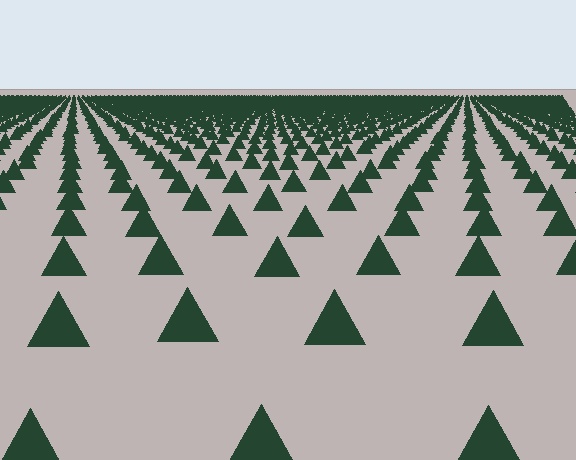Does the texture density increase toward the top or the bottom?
Density increases toward the top.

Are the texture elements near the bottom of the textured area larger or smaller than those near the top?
Larger. Near the bottom, elements are closer to the viewer and appear at a bigger on-screen size.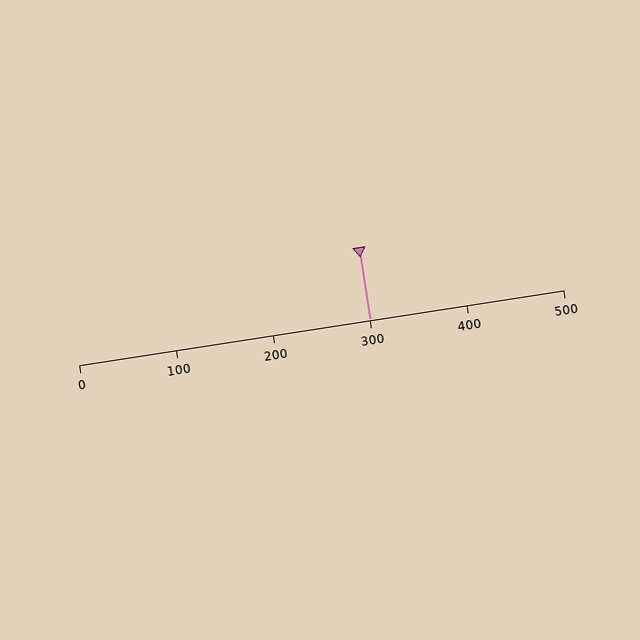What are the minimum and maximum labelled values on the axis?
The axis runs from 0 to 500.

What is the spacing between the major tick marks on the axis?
The major ticks are spaced 100 apart.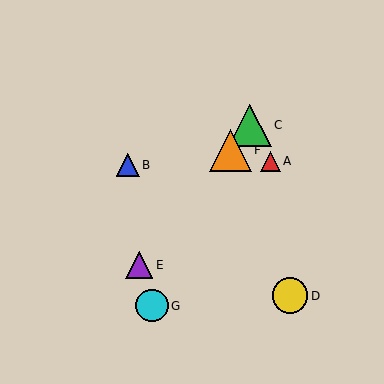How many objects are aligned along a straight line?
3 objects (C, E, F) are aligned along a straight line.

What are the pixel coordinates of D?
Object D is at (290, 296).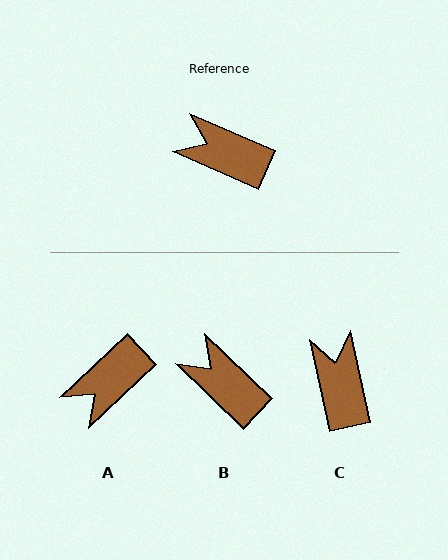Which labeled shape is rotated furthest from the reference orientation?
A, about 67 degrees away.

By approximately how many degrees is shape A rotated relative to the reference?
Approximately 67 degrees counter-clockwise.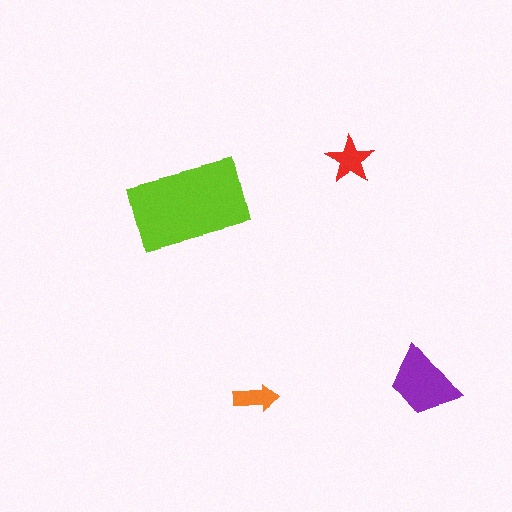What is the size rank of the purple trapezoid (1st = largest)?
2nd.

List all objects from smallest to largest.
The orange arrow, the red star, the purple trapezoid, the lime rectangle.